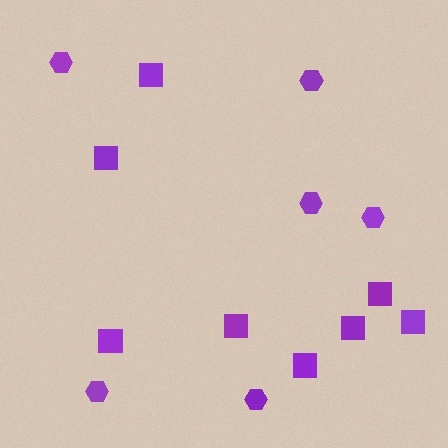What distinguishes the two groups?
There are 2 groups: one group of squares (8) and one group of hexagons (6).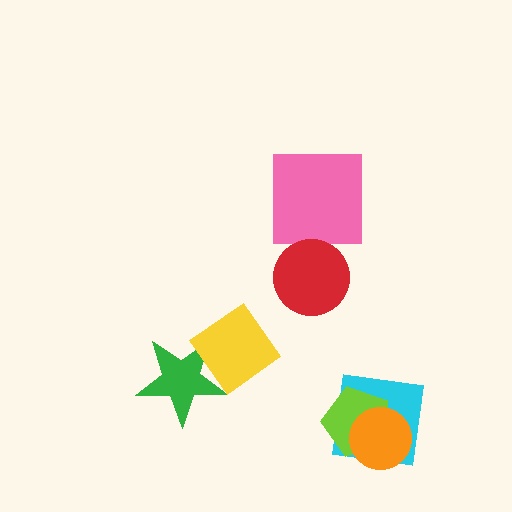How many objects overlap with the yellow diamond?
1 object overlaps with the yellow diamond.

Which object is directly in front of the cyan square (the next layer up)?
The lime pentagon is directly in front of the cyan square.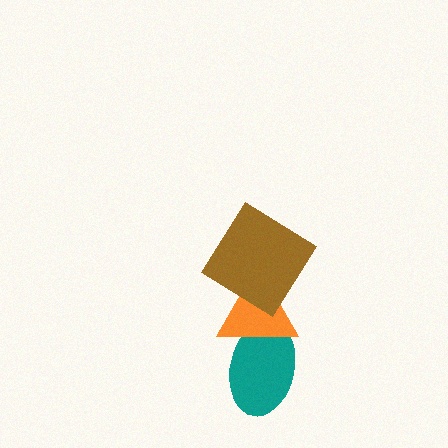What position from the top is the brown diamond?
The brown diamond is 1st from the top.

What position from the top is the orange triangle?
The orange triangle is 2nd from the top.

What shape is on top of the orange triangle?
The brown diamond is on top of the orange triangle.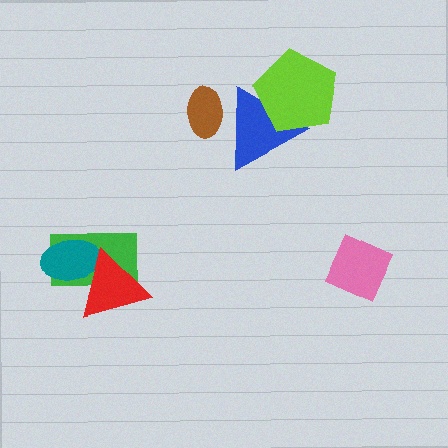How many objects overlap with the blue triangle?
2 objects overlap with the blue triangle.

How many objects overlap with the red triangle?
2 objects overlap with the red triangle.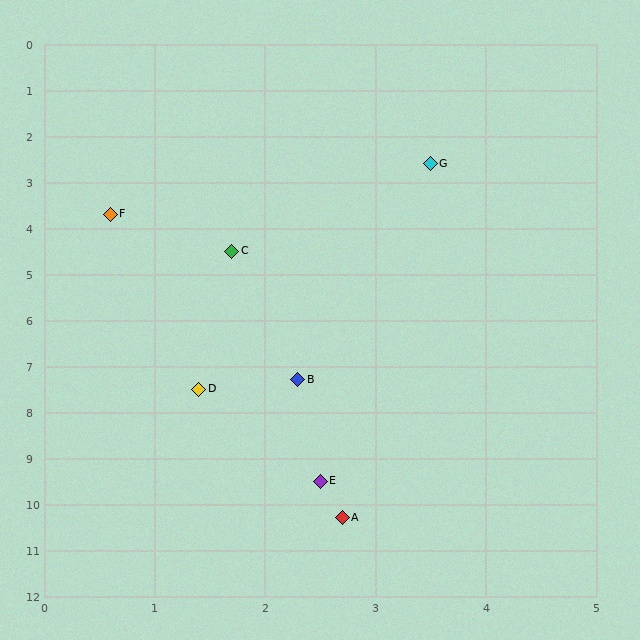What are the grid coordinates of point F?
Point F is at approximately (0.6, 3.7).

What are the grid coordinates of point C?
Point C is at approximately (1.7, 4.5).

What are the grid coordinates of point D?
Point D is at approximately (1.4, 7.5).